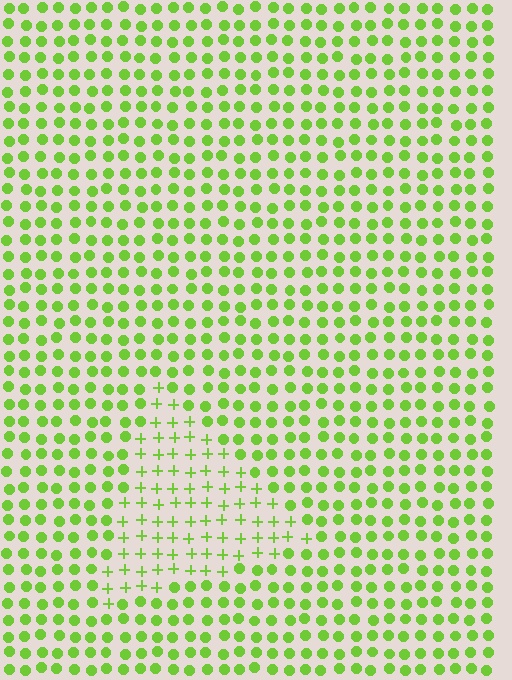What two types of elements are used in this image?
The image uses plus signs inside the triangle region and circles outside it.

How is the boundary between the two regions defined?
The boundary is defined by a change in element shape: plus signs inside vs. circles outside. All elements share the same color and spacing.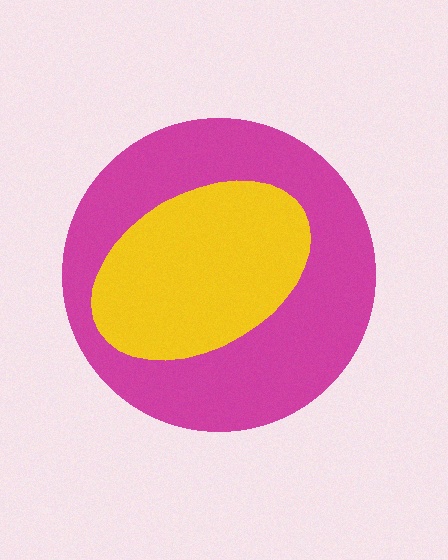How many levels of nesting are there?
2.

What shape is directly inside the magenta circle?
The yellow ellipse.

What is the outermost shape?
The magenta circle.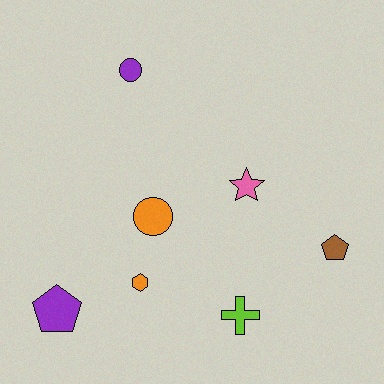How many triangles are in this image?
There are no triangles.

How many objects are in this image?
There are 7 objects.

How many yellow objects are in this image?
There are no yellow objects.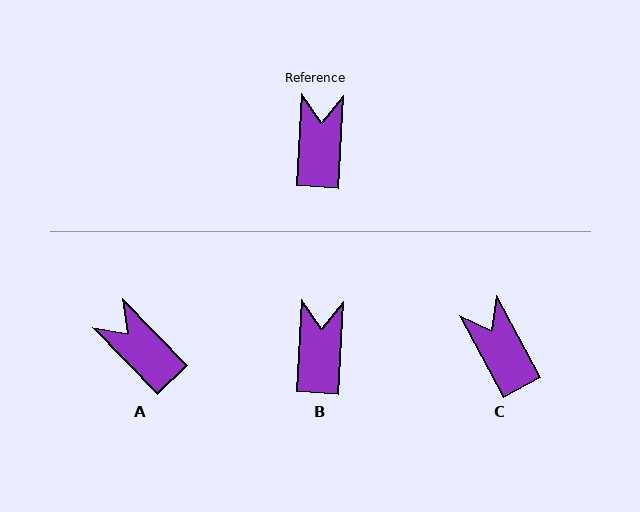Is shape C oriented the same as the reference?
No, it is off by about 32 degrees.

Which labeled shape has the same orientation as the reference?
B.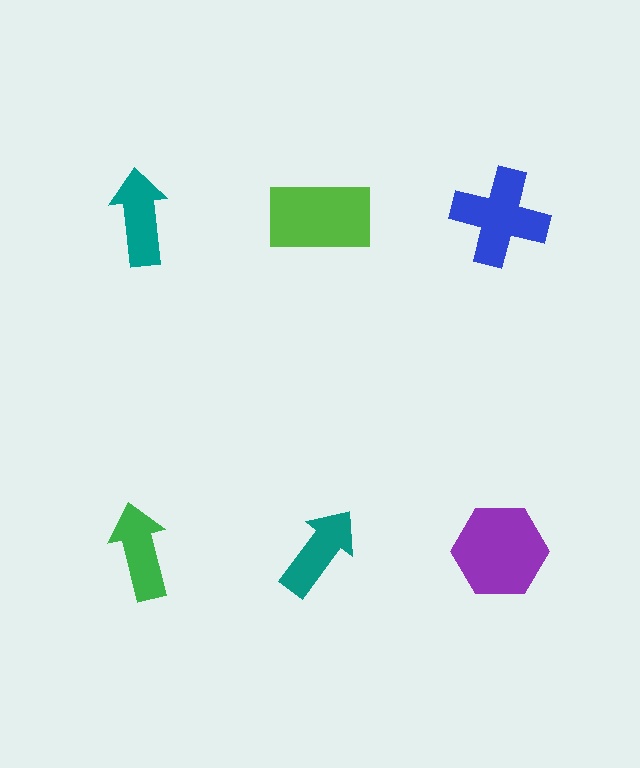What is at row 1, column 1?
A teal arrow.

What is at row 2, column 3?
A purple hexagon.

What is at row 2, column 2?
A teal arrow.